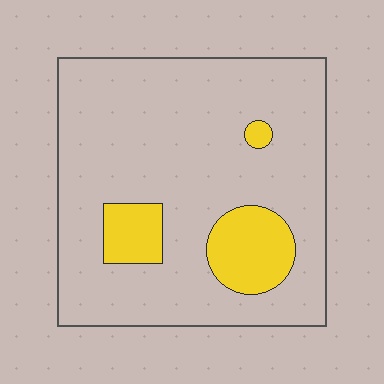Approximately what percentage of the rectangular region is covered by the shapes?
Approximately 15%.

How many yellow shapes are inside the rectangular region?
3.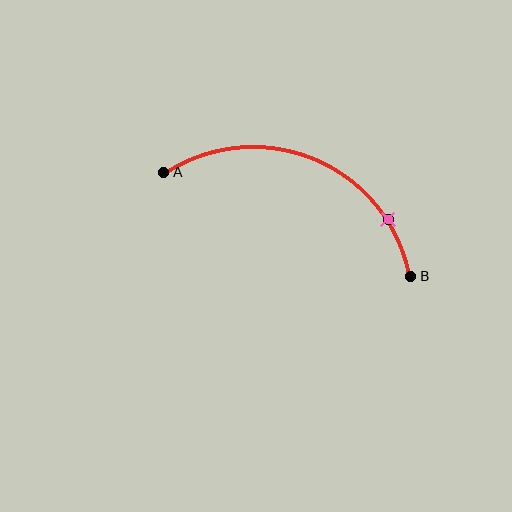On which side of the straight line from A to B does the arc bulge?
The arc bulges above the straight line connecting A and B.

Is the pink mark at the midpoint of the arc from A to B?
No. The pink mark lies on the arc but is closer to endpoint B. The arc midpoint would be at the point on the curve equidistant along the arc from both A and B.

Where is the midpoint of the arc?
The arc midpoint is the point on the curve farthest from the straight line joining A and B. It sits above that line.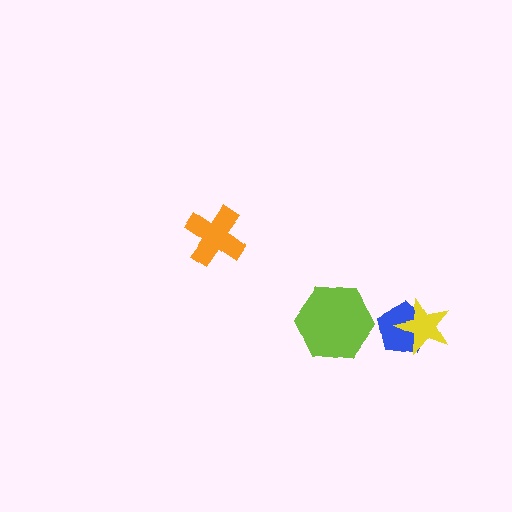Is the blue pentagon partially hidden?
Yes, it is partially covered by another shape.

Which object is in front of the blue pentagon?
The yellow star is in front of the blue pentagon.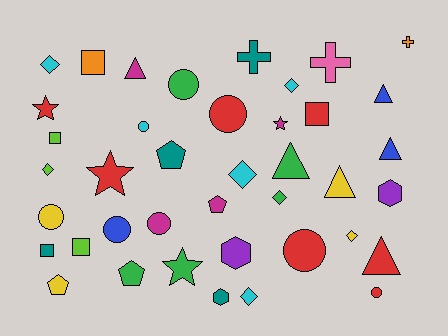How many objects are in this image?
There are 40 objects.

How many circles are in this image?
There are 8 circles.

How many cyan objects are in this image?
There are 5 cyan objects.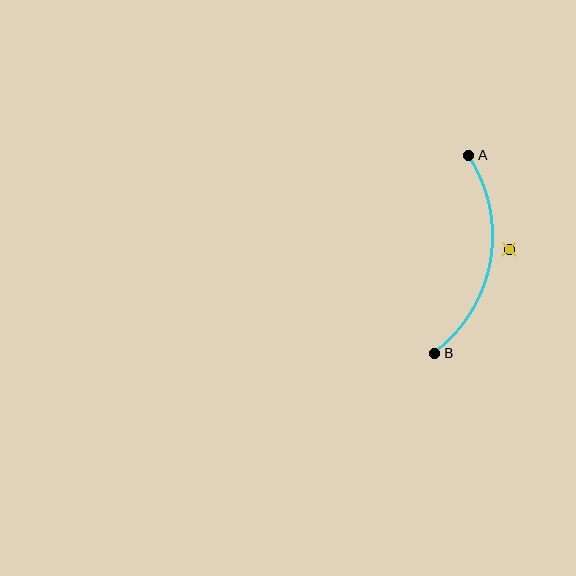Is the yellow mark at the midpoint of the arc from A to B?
No — the yellow mark does not lie on the arc at all. It sits slightly outside the curve.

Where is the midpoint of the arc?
The arc midpoint is the point on the curve farthest from the straight line joining A and B. It sits to the right of that line.